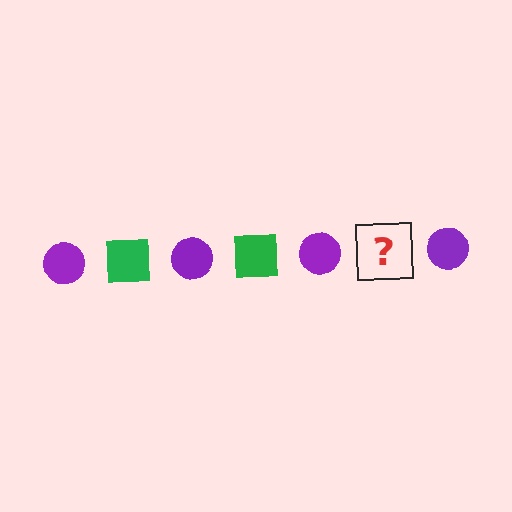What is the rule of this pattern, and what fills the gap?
The rule is that the pattern alternates between purple circle and green square. The gap should be filled with a green square.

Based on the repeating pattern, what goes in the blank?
The blank should be a green square.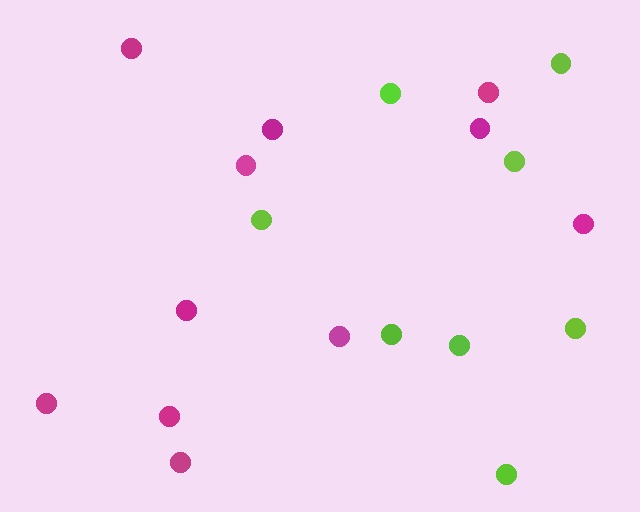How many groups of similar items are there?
There are 2 groups: one group of magenta circles (11) and one group of lime circles (8).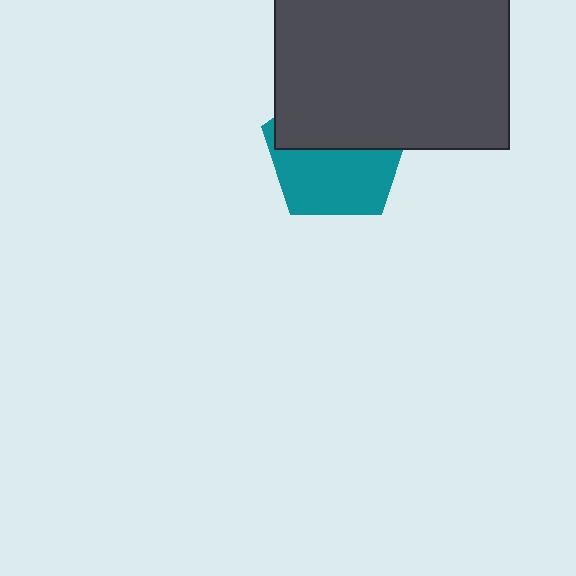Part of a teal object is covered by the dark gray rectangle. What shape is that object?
It is a pentagon.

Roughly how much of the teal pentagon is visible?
About half of it is visible (roughly 52%).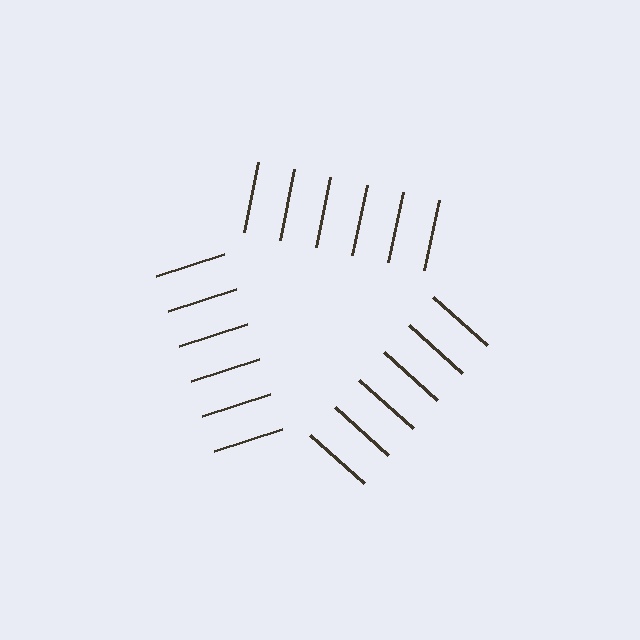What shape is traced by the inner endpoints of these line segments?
An illusory triangle — the line segments terminate on its edges but no continuous stroke is drawn.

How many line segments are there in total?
18 — 6 along each of the 3 edges.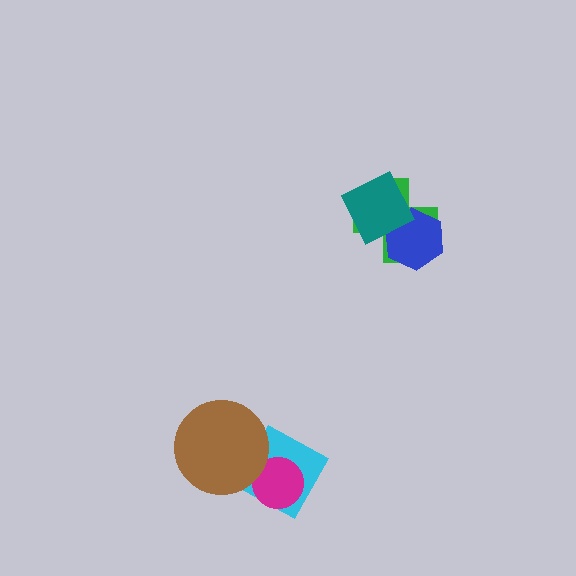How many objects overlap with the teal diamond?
2 objects overlap with the teal diamond.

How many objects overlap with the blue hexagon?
2 objects overlap with the blue hexagon.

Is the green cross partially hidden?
Yes, it is partially covered by another shape.